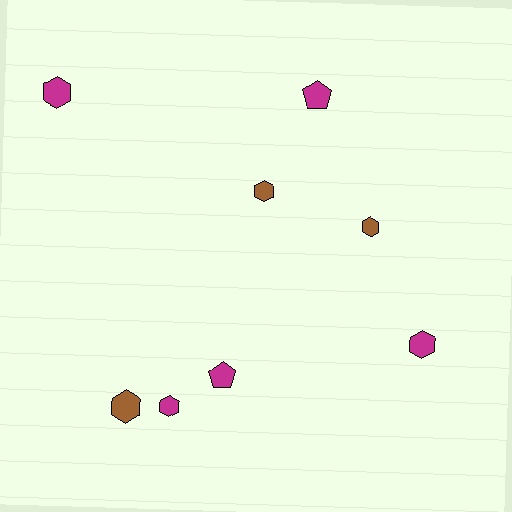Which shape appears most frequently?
Hexagon, with 6 objects.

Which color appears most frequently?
Magenta, with 5 objects.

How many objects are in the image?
There are 8 objects.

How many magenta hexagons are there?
There are 3 magenta hexagons.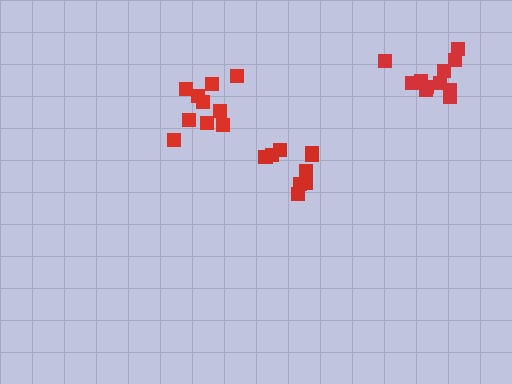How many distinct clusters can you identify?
There are 3 distinct clusters.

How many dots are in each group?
Group 1: 11 dots, Group 2: 9 dots, Group 3: 10 dots (30 total).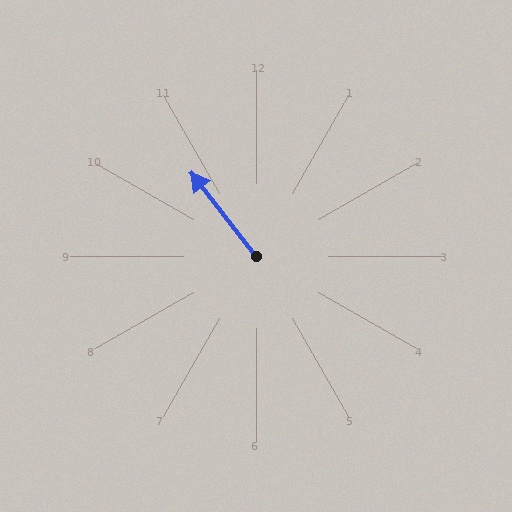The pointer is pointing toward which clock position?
Roughly 11 o'clock.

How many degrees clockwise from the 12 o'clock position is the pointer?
Approximately 322 degrees.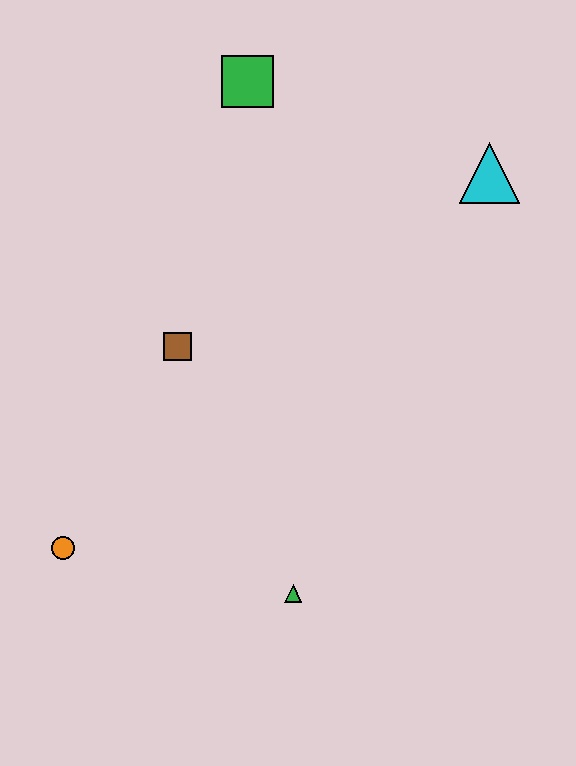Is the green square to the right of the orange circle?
Yes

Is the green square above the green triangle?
Yes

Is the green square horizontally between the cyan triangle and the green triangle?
No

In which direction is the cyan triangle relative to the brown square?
The cyan triangle is to the right of the brown square.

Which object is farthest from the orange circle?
The cyan triangle is farthest from the orange circle.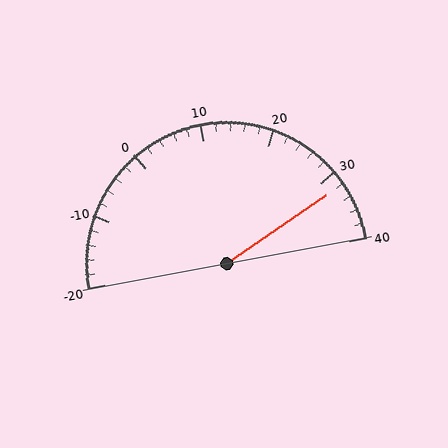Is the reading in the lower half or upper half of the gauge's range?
The reading is in the upper half of the range (-20 to 40).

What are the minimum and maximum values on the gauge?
The gauge ranges from -20 to 40.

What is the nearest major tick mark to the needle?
The nearest major tick mark is 30.